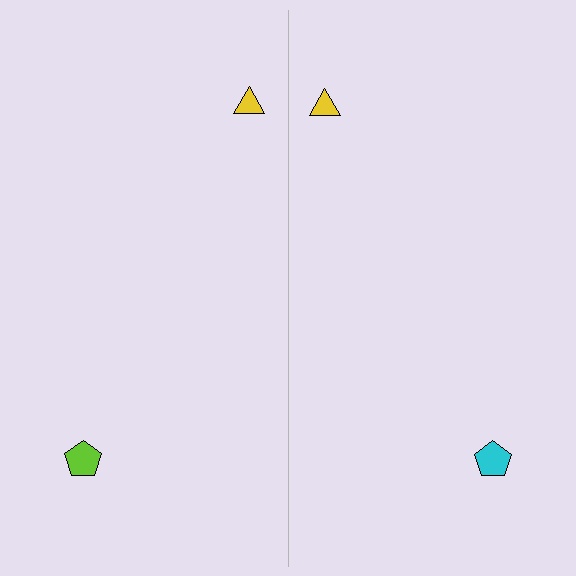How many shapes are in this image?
There are 4 shapes in this image.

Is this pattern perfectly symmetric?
No, the pattern is not perfectly symmetric. The cyan pentagon on the right side breaks the symmetry — its mirror counterpart is lime.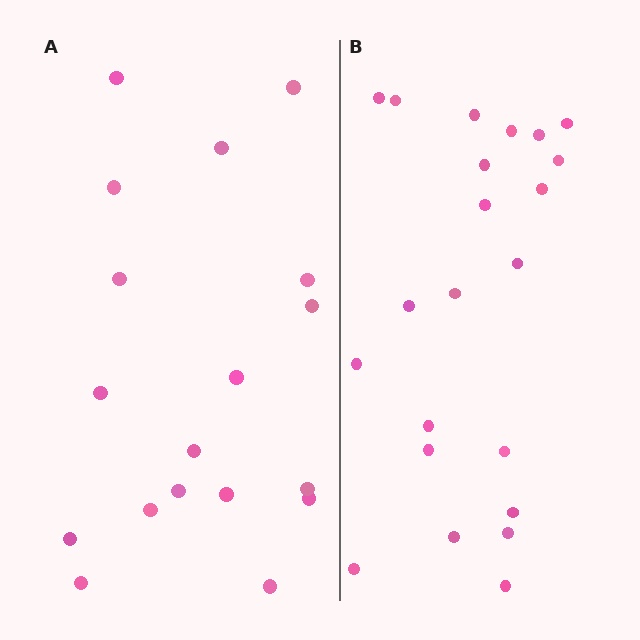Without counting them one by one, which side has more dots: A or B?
Region B (the right region) has more dots.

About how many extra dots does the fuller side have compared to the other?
Region B has about 4 more dots than region A.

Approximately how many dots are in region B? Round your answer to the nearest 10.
About 20 dots. (The exact count is 22, which rounds to 20.)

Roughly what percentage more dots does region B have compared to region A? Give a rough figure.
About 20% more.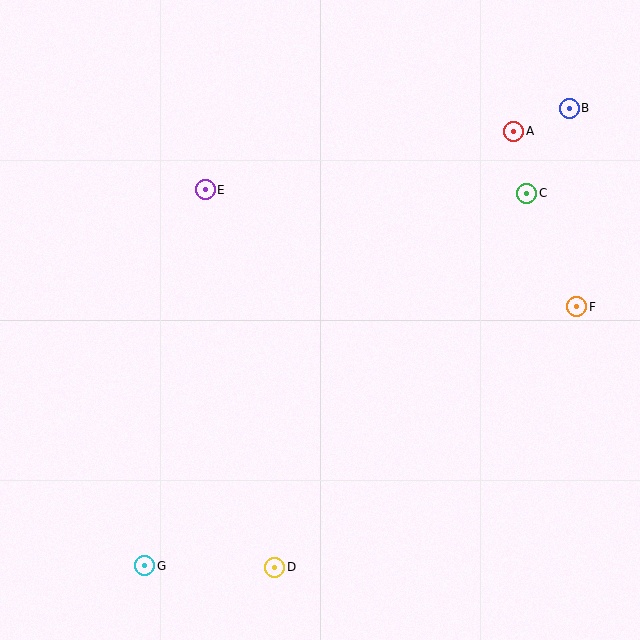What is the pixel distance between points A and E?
The distance between A and E is 314 pixels.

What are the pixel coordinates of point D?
Point D is at (275, 567).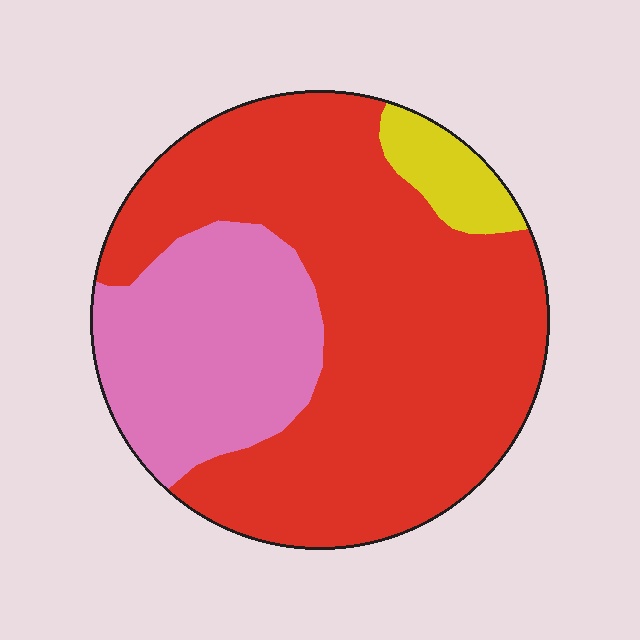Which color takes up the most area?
Red, at roughly 65%.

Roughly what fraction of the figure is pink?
Pink covers around 25% of the figure.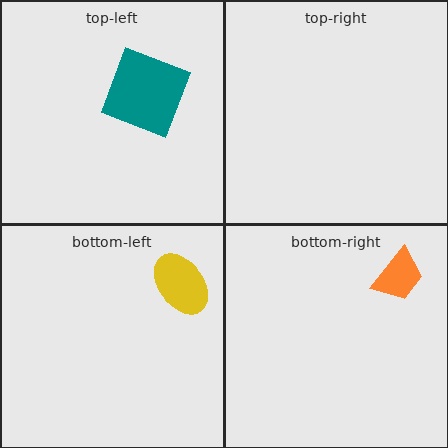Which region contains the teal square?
The top-left region.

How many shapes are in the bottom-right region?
1.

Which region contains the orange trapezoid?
The bottom-right region.